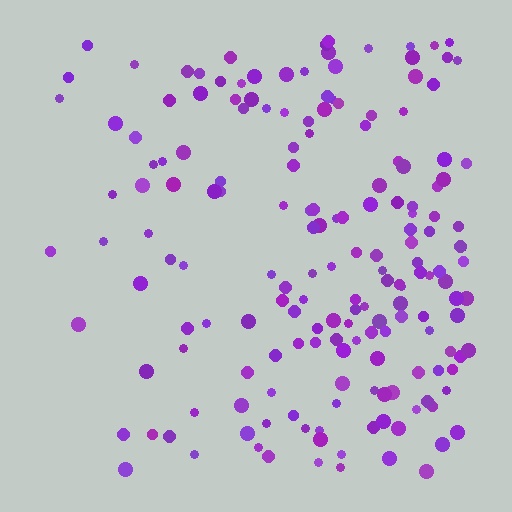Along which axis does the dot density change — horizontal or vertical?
Horizontal.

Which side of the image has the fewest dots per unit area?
The left.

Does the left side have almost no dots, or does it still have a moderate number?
Still a moderate number, just noticeably fewer than the right.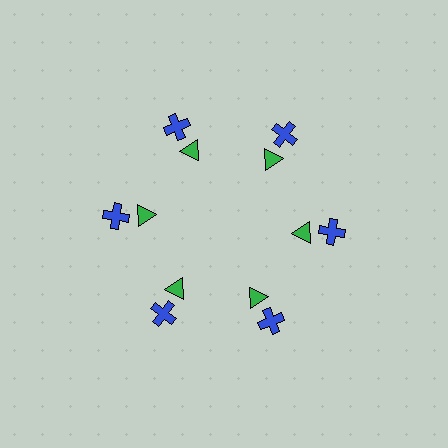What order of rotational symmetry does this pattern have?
This pattern has 6-fold rotational symmetry.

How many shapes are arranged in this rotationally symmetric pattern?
There are 12 shapes, arranged in 6 groups of 2.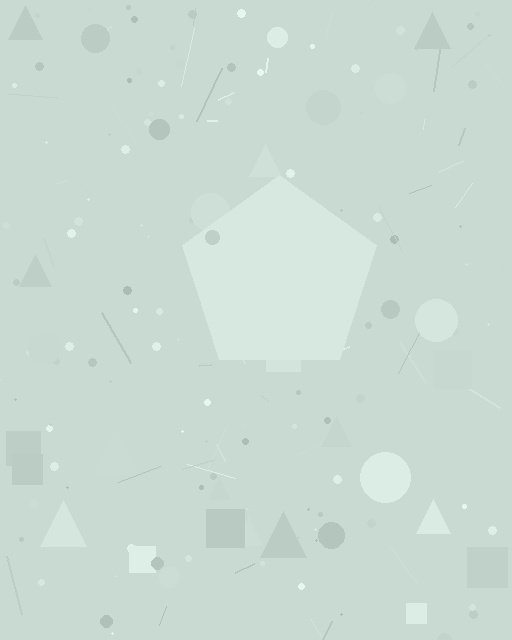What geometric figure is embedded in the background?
A pentagon is embedded in the background.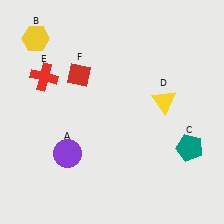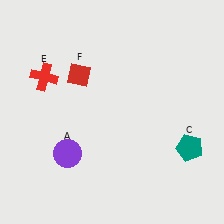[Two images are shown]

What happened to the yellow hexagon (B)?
The yellow hexagon (B) was removed in Image 2. It was in the top-left area of Image 1.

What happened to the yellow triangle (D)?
The yellow triangle (D) was removed in Image 2. It was in the top-right area of Image 1.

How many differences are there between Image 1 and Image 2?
There are 2 differences between the two images.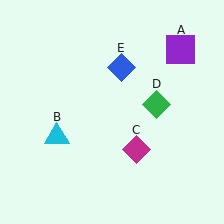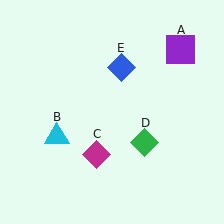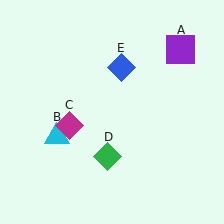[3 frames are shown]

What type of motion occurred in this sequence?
The magenta diamond (object C), green diamond (object D) rotated clockwise around the center of the scene.